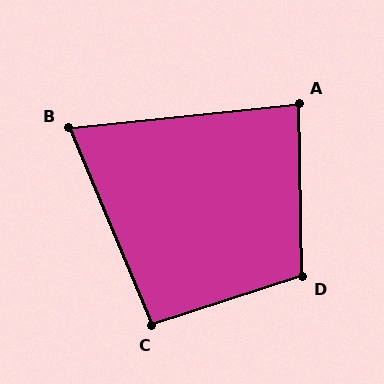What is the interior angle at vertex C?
Approximately 95 degrees (approximately right).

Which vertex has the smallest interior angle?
B, at approximately 73 degrees.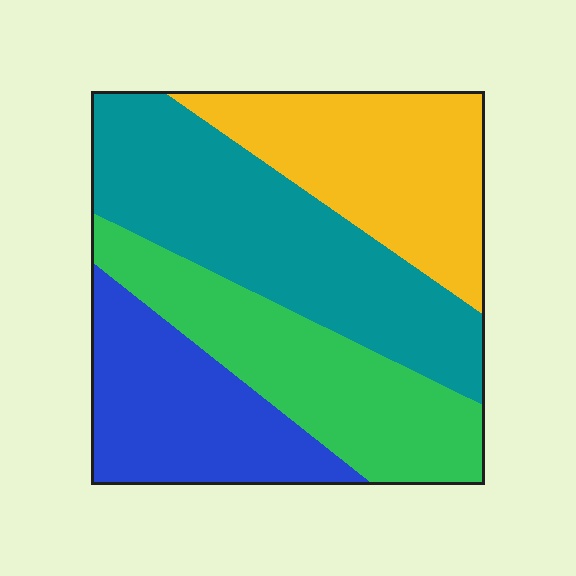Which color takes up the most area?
Teal, at roughly 30%.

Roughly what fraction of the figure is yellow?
Yellow takes up about one quarter (1/4) of the figure.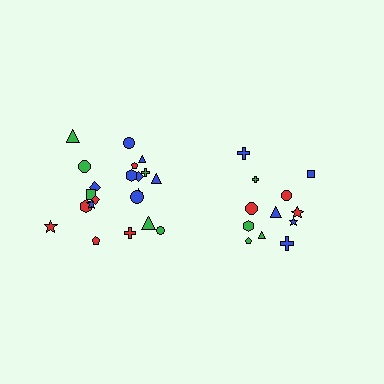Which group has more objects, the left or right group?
The left group.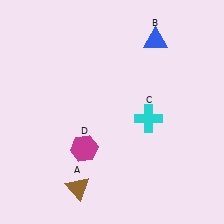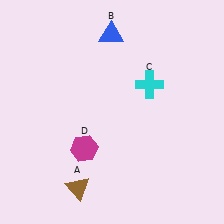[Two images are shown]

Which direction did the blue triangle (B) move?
The blue triangle (B) moved left.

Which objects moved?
The objects that moved are: the blue triangle (B), the cyan cross (C).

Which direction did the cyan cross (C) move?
The cyan cross (C) moved up.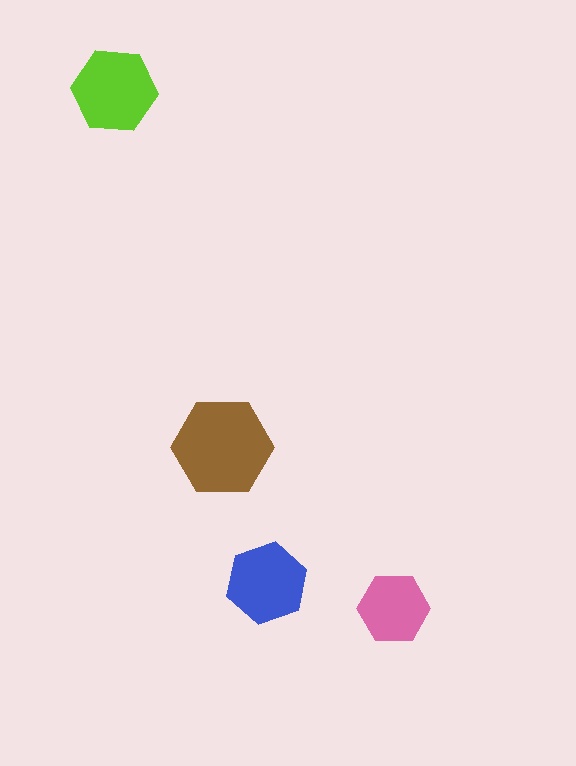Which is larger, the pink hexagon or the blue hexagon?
The blue one.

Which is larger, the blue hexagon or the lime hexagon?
The lime one.